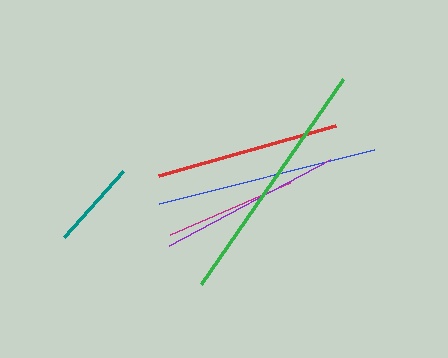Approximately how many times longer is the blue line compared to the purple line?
The blue line is approximately 1.2 times the length of the purple line.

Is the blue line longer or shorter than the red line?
The blue line is longer than the red line.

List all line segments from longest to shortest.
From longest to shortest: green, blue, red, purple, magenta, teal.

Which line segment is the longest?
The green line is the longest at approximately 249 pixels.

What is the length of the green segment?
The green segment is approximately 249 pixels long.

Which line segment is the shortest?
The teal line is the shortest at approximately 88 pixels.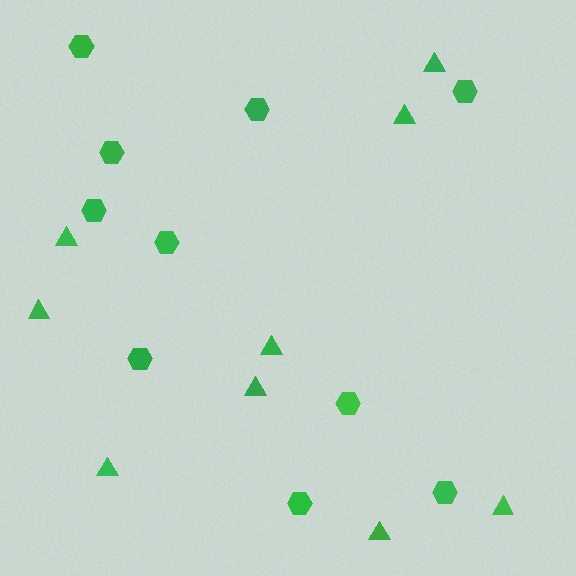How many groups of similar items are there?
There are 2 groups: one group of triangles (9) and one group of hexagons (10).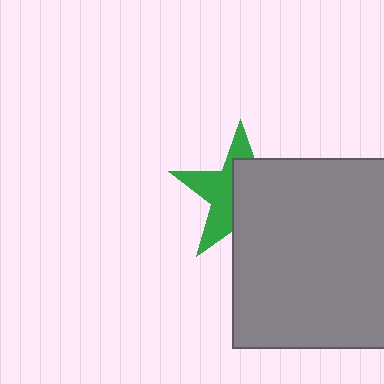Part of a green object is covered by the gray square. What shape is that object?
It is a star.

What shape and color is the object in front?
The object in front is a gray square.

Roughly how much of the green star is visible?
A small part of it is visible (roughly 45%).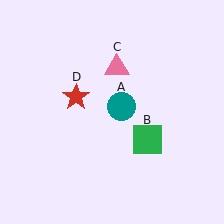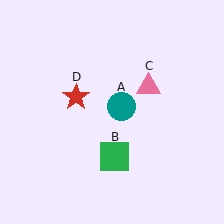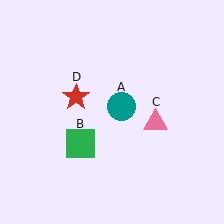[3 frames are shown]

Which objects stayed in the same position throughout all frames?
Teal circle (object A) and red star (object D) remained stationary.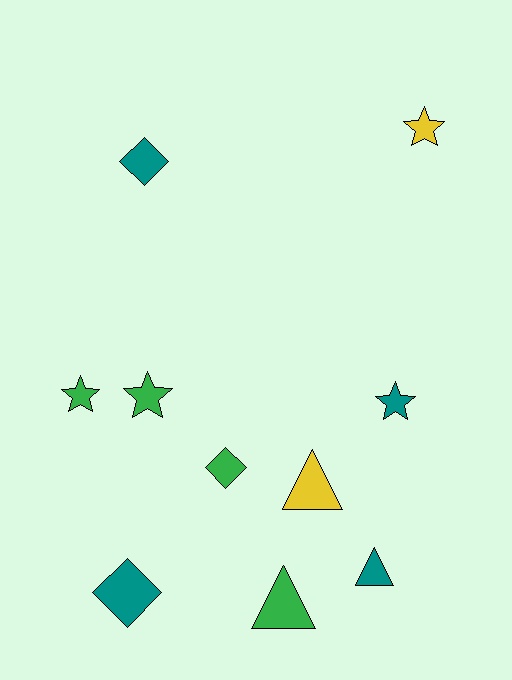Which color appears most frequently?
Teal, with 4 objects.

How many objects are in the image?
There are 10 objects.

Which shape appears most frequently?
Star, with 4 objects.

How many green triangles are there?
There is 1 green triangle.